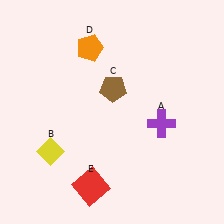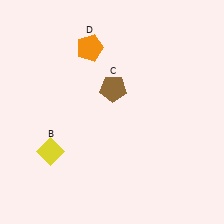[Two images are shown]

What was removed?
The red square (E), the purple cross (A) were removed in Image 2.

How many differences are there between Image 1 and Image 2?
There are 2 differences between the two images.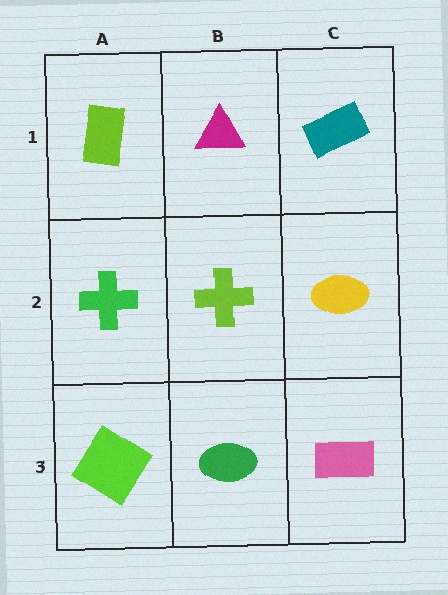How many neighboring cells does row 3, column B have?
3.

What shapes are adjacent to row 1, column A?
A green cross (row 2, column A), a magenta triangle (row 1, column B).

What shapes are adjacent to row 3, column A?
A green cross (row 2, column A), a green ellipse (row 3, column B).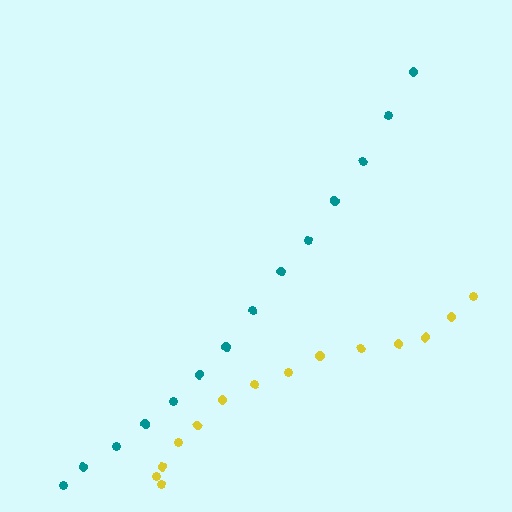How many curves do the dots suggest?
There are 2 distinct paths.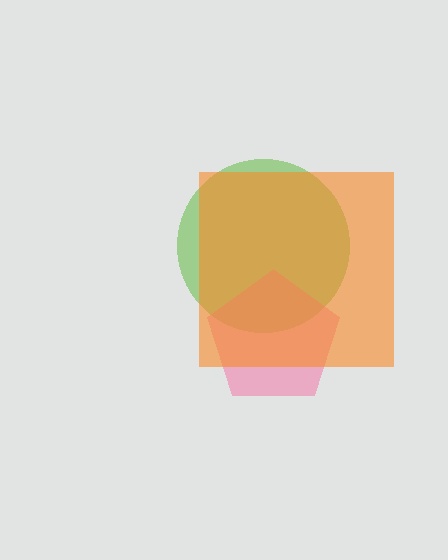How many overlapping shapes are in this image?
There are 3 overlapping shapes in the image.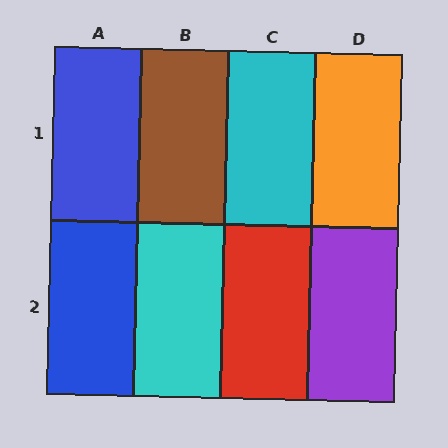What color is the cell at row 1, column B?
Brown.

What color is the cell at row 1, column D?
Orange.